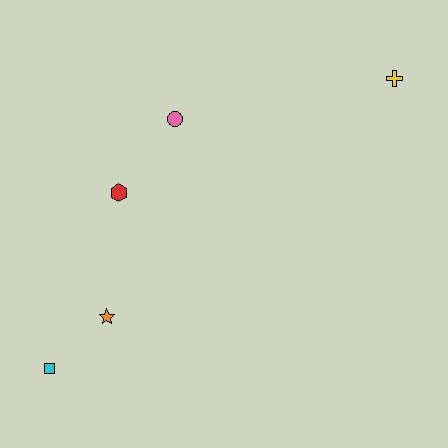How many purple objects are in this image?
There are no purple objects.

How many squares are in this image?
There is 1 square.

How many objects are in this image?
There are 5 objects.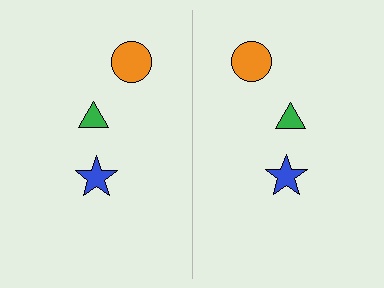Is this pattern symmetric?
Yes, this pattern has bilateral (reflection) symmetry.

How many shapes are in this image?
There are 6 shapes in this image.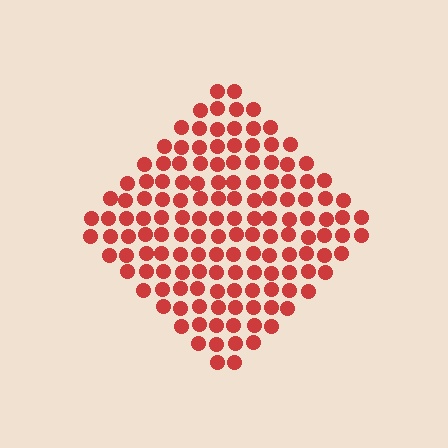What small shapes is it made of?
It is made of small circles.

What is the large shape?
The large shape is a diamond.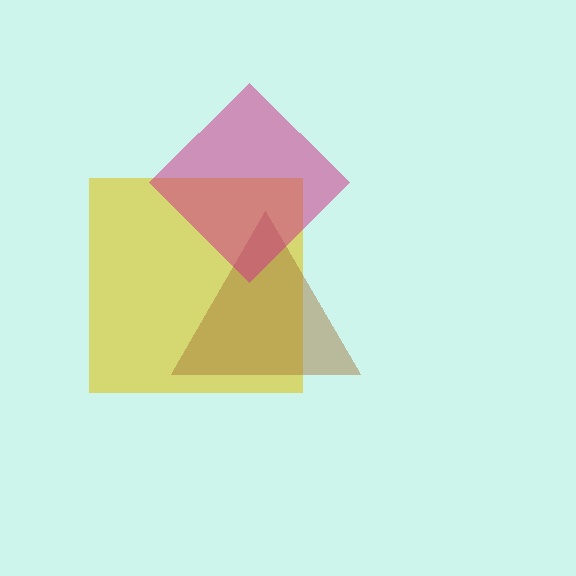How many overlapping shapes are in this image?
There are 3 overlapping shapes in the image.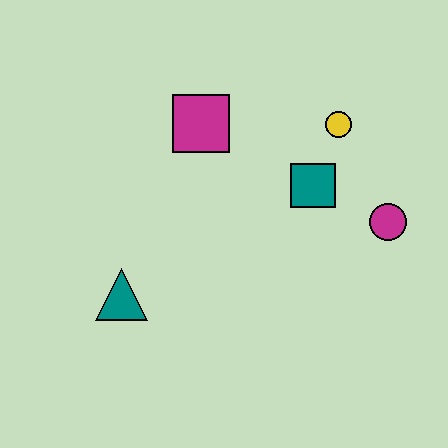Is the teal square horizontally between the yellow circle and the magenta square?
Yes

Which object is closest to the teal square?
The yellow circle is closest to the teal square.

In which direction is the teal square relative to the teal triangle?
The teal square is to the right of the teal triangle.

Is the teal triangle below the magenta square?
Yes